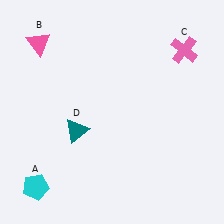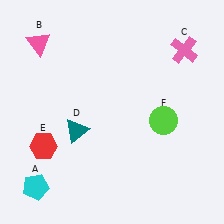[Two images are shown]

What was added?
A red hexagon (E), a lime circle (F) were added in Image 2.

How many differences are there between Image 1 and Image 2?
There are 2 differences between the two images.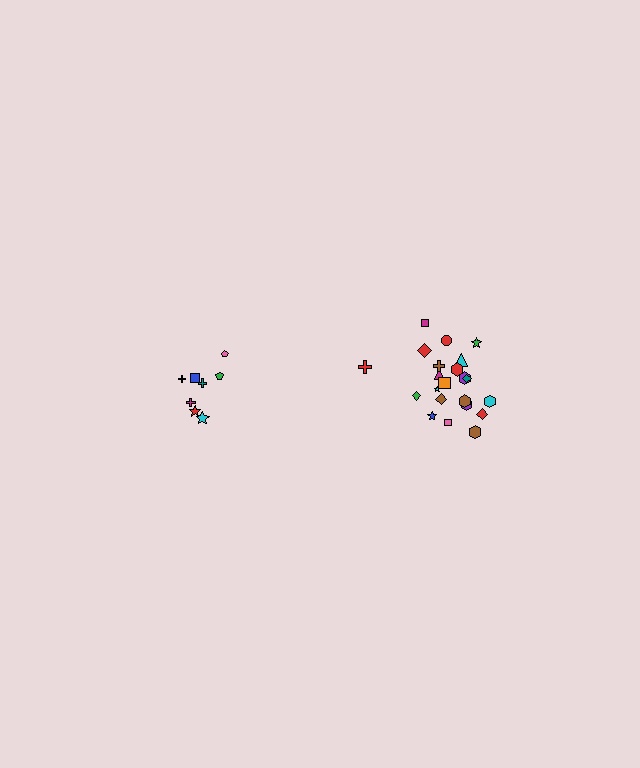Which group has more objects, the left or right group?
The right group.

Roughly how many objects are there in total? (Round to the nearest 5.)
Roughly 30 objects in total.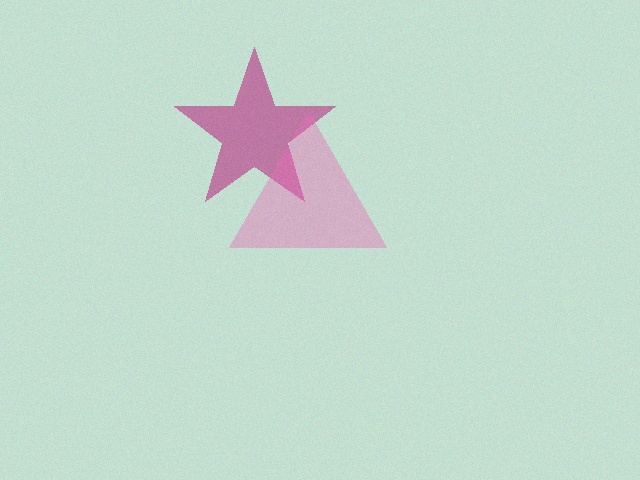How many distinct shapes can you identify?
There are 2 distinct shapes: a magenta star, a pink triangle.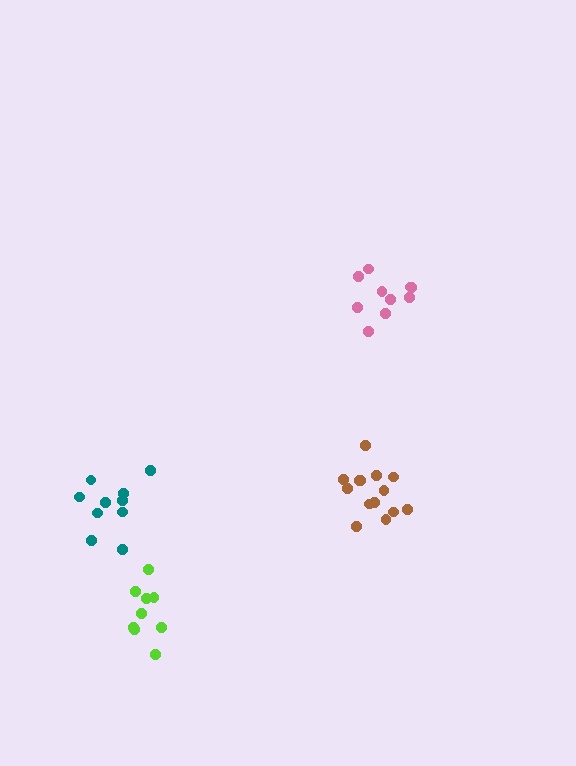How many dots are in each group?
Group 1: 11 dots, Group 2: 10 dots, Group 3: 14 dots, Group 4: 9 dots (44 total).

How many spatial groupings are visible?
There are 4 spatial groupings.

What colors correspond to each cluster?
The clusters are colored: teal, pink, brown, lime.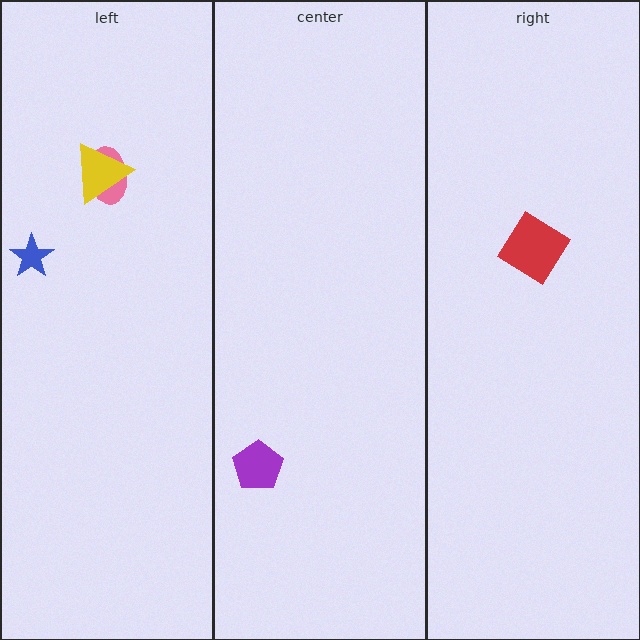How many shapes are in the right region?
1.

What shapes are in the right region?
The red diamond.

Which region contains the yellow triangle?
The left region.